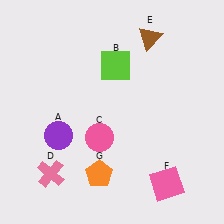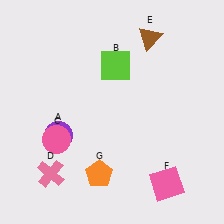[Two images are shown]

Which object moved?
The pink circle (C) moved left.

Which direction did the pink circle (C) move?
The pink circle (C) moved left.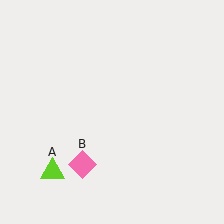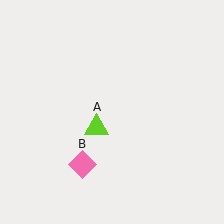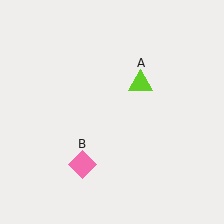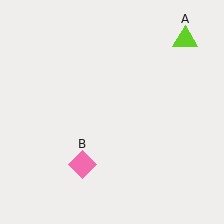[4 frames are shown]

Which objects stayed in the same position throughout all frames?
Pink diamond (object B) remained stationary.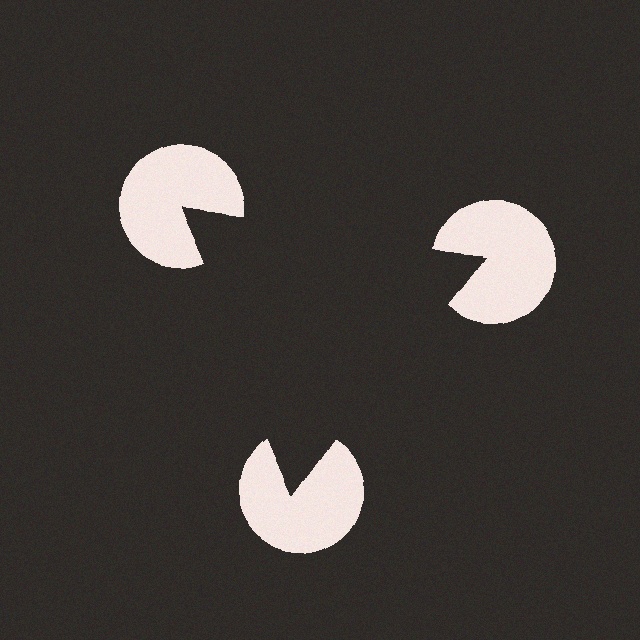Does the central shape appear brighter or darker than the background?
It typically appears slightly darker than the background, even though no actual brightness change is drawn.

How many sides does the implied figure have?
3 sides.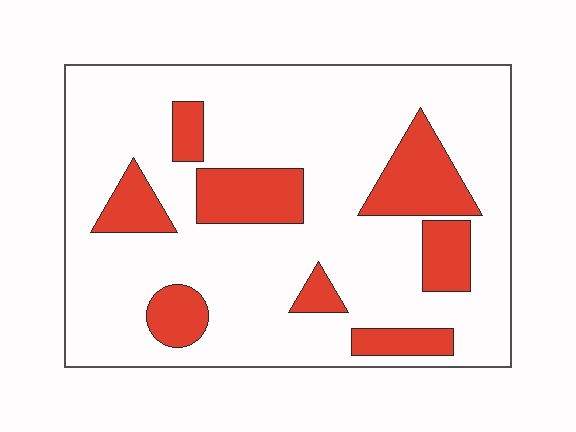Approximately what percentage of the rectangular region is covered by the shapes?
Approximately 20%.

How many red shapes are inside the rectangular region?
8.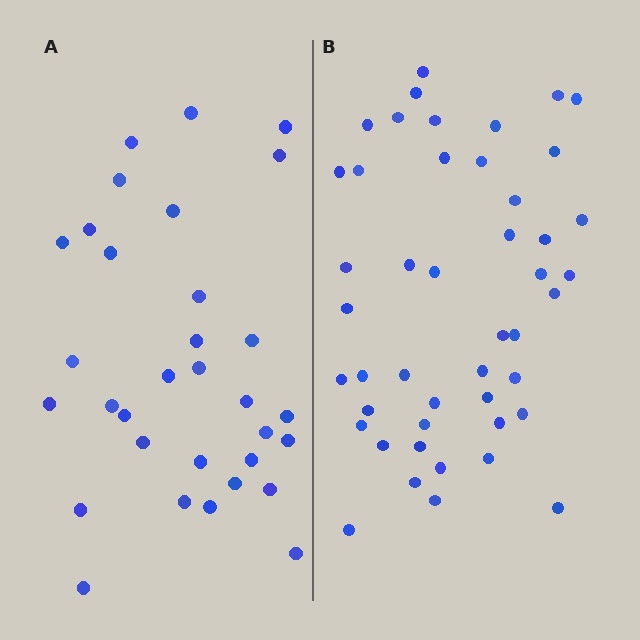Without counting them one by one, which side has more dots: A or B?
Region B (the right region) has more dots.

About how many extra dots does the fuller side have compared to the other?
Region B has approximately 15 more dots than region A.